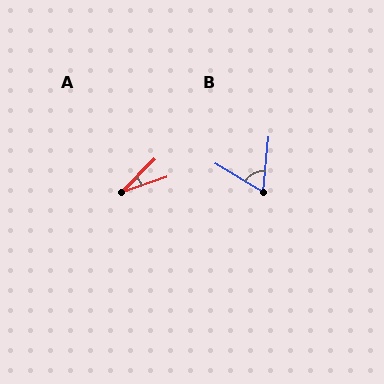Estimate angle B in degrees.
Approximately 64 degrees.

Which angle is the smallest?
A, at approximately 27 degrees.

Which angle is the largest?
B, at approximately 64 degrees.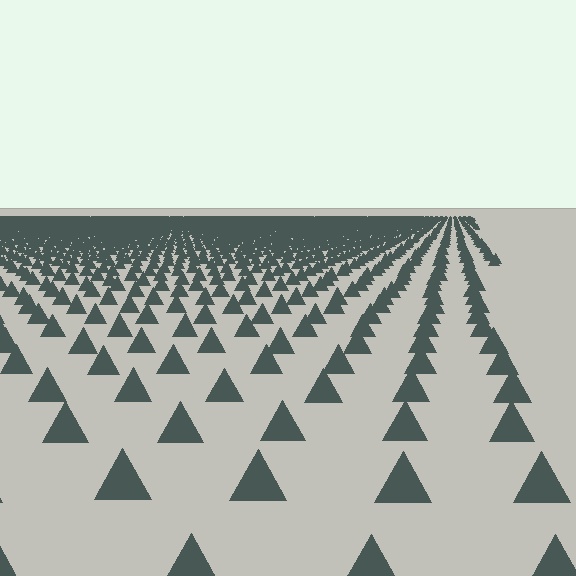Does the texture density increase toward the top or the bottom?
Density increases toward the top.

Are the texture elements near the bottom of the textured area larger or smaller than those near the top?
Larger. Near the bottom, elements are closer to the viewer and appear at a bigger on-screen size.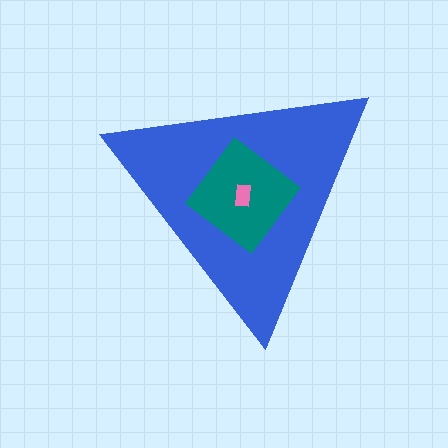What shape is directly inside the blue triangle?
The teal diamond.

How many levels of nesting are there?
3.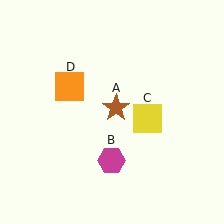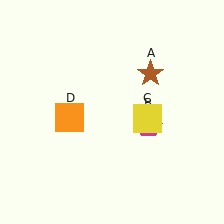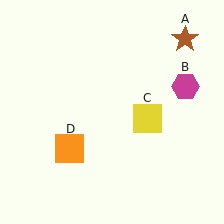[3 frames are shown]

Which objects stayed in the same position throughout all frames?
Yellow square (object C) remained stationary.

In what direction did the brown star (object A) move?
The brown star (object A) moved up and to the right.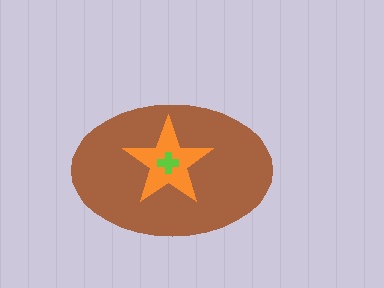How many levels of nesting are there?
3.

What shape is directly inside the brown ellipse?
The orange star.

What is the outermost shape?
The brown ellipse.